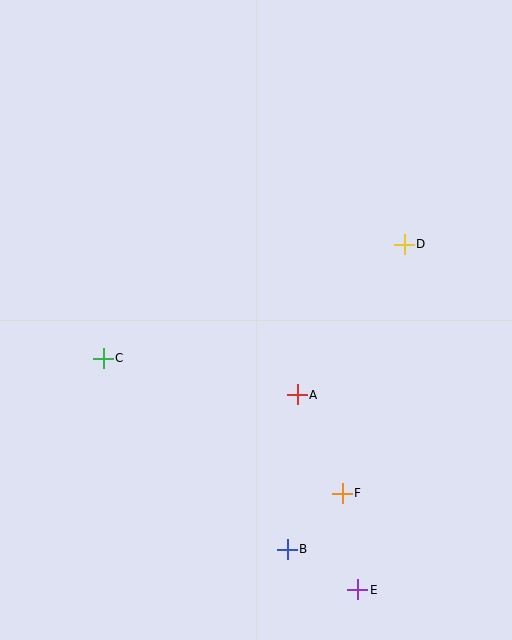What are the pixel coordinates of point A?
Point A is at (297, 395).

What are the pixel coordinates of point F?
Point F is at (342, 493).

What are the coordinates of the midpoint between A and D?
The midpoint between A and D is at (351, 319).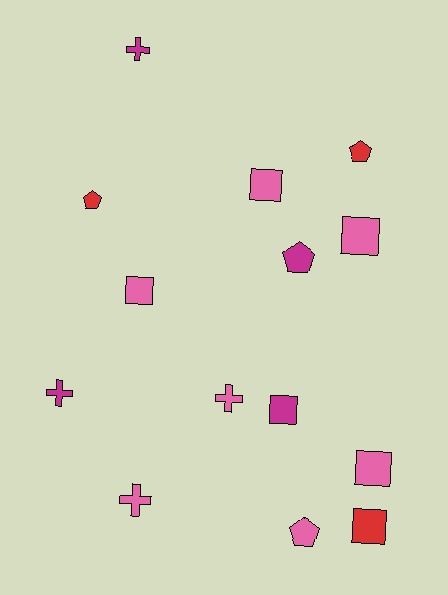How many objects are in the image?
There are 14 objects.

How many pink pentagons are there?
There is 1 pink pentagon.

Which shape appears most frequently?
Square, with 6 objects.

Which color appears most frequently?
Pink, with 7 objects.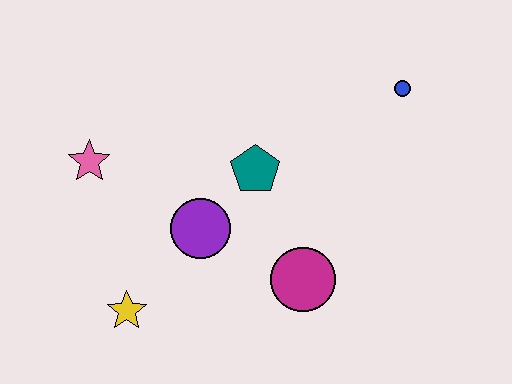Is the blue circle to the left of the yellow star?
No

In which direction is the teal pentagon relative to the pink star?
The teal pentagon is to the right of the pink star.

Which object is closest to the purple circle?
The teal pentagon is closest to the purple circle.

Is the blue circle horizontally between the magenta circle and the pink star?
No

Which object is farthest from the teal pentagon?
The yellow star is farthest from the teal pentagon.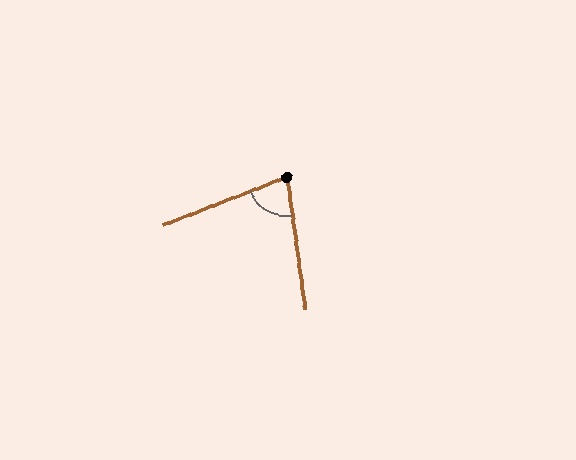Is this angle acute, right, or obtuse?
It is acute.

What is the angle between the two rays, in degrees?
Approximately 76 degrees.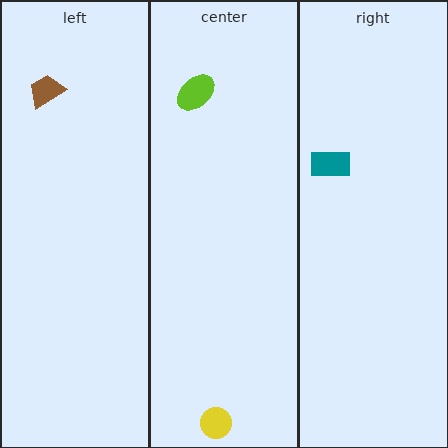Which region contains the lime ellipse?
The center region.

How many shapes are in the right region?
1.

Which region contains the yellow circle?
The center region.